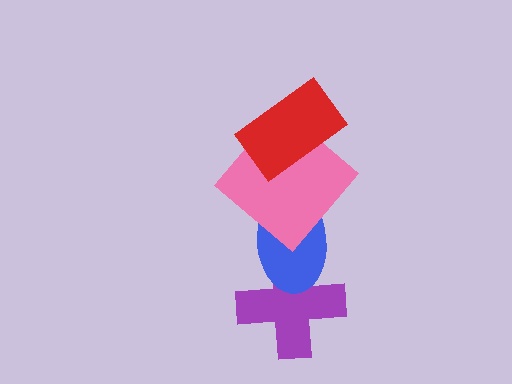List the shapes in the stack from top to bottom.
From top to bottom: the red rectangle, the pink diamond, the blue ellipse, the purple cross.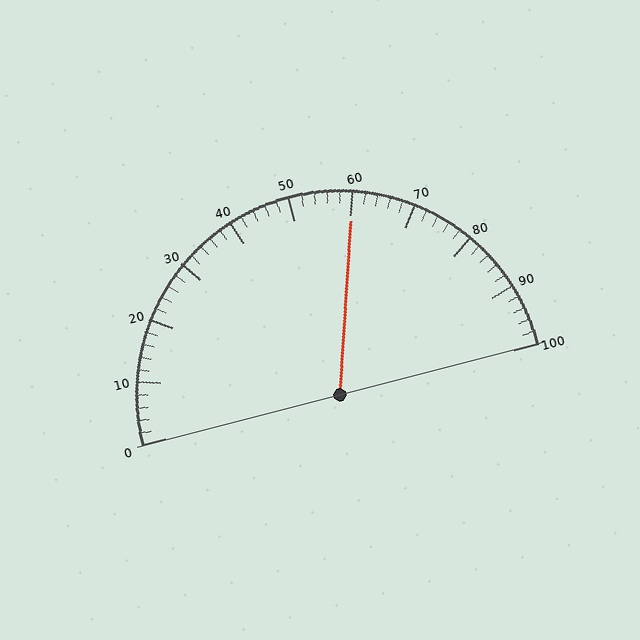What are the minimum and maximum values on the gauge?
The gauge ranges from 0 to 100.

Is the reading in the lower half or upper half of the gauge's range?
The reading is in the upper half of the range (0 to 100).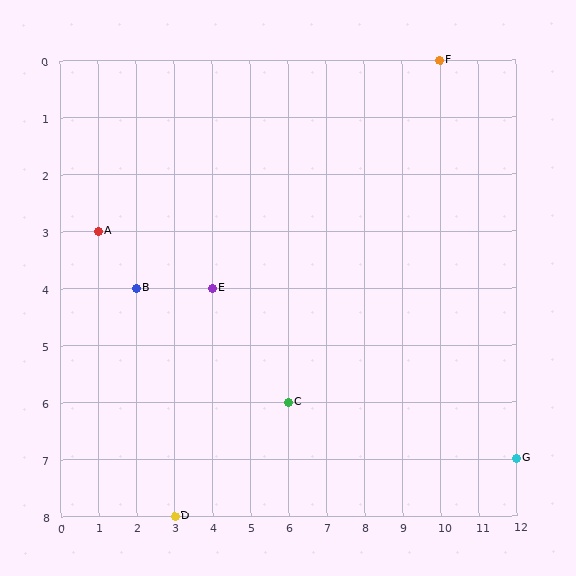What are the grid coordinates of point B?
Point B is at grid coordinates (2, 4).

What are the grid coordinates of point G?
Point G is at grid coordinates (12, 7).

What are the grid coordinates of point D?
Point D is at grid coordinates (3, 8).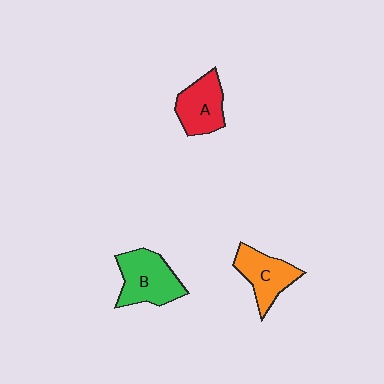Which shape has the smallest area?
Shape A (red).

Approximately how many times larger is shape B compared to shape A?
Approximately 1.2 times.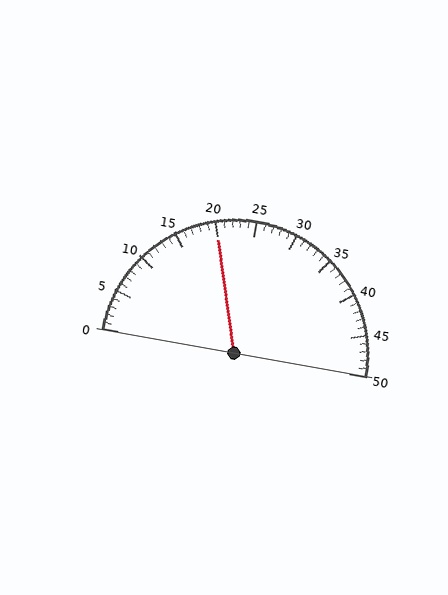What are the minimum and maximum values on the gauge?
The gauge ranges from 0 to 50.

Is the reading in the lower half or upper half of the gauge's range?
The reading is in the lower half of the range (0 to 50).